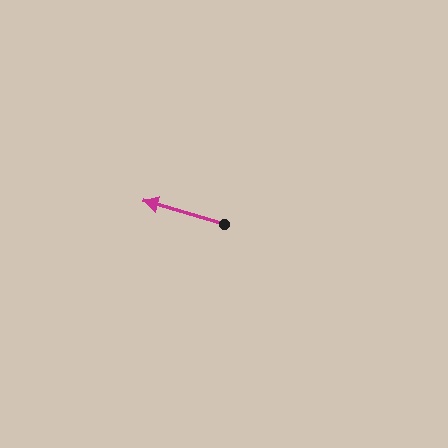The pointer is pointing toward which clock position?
Roughly 10 o'clock.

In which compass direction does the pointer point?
West.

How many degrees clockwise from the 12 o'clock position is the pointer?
Approximately 286 degrees.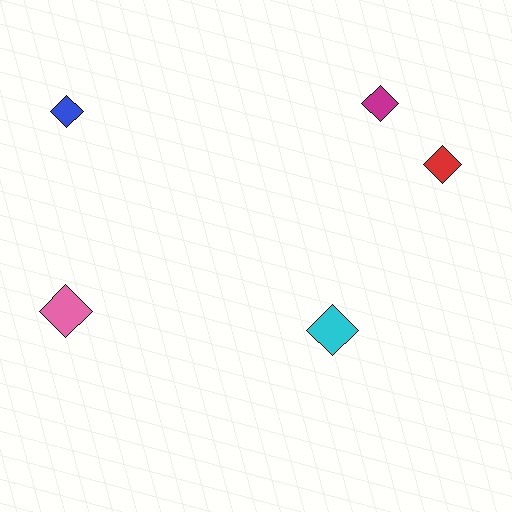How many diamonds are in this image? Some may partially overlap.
There are 5 diamonds.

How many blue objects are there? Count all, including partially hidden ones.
There is 1 blue object.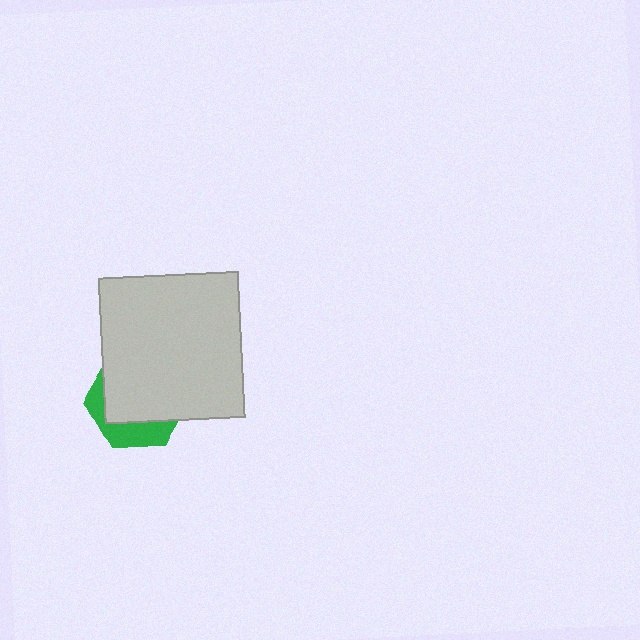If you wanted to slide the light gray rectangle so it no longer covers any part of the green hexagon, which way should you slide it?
Slide it up — that is the most direct way to separate the two shapes.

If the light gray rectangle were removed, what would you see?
You would see the complete green hexagon.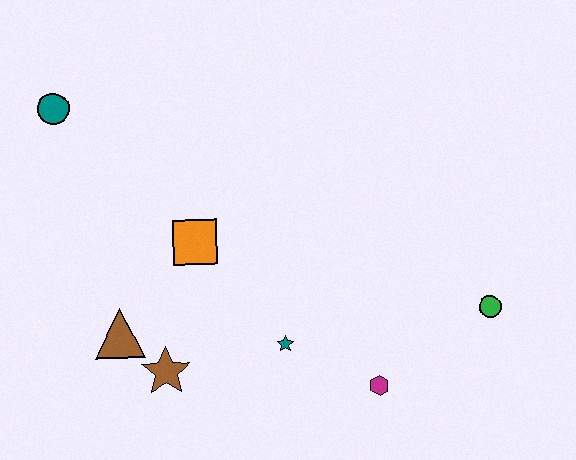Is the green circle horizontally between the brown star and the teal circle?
No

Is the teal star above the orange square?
No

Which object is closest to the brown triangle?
The brown star is closest to the brown triangle.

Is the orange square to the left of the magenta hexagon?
Yes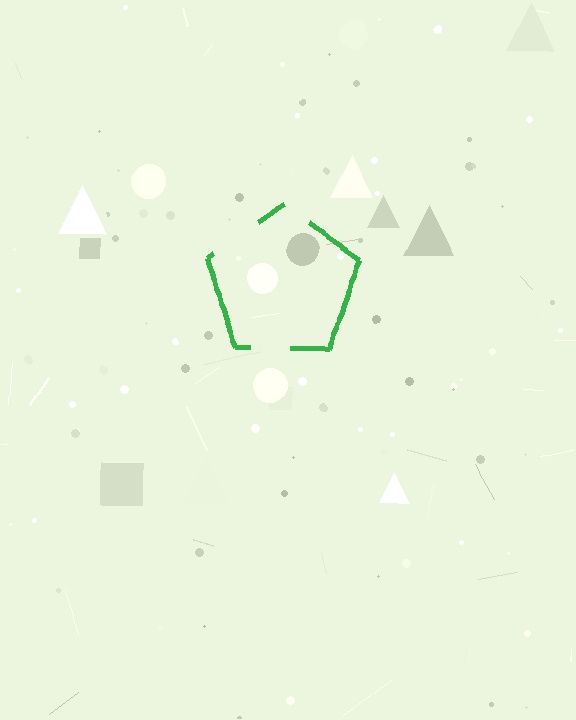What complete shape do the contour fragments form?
The contour fragments form a pentagon.